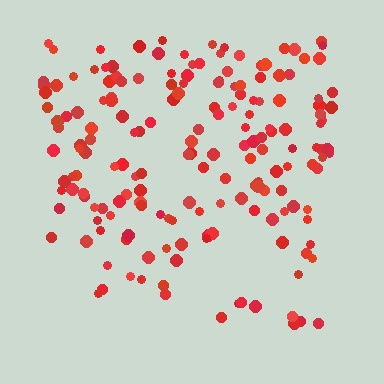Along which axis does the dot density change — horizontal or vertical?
Vertical.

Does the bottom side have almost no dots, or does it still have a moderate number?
Still a moderate number, just noticeably fewer than the top.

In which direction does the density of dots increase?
From bottom to top, with the top side densest.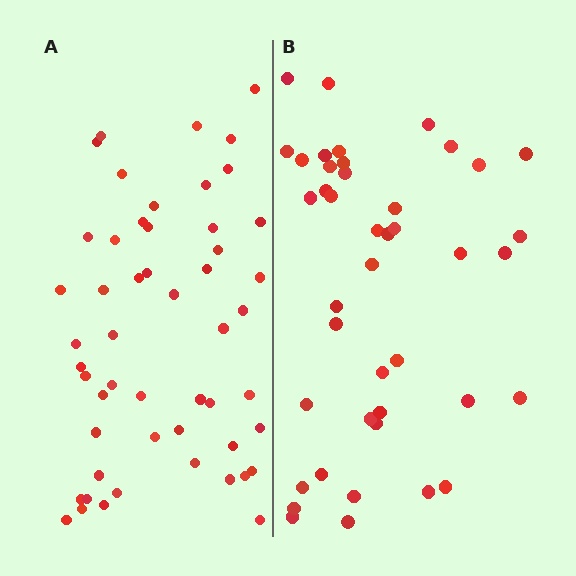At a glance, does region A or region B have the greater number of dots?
Region A (the left region) has more dots.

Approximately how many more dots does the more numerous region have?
Region A has roughly 10 or so more dots than region B.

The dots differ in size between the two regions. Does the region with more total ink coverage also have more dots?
No. Region B has more total ink coverage because its dots are larger, but region A actually contains more individual dots. Total area can be misleading — the number of items is what matters here.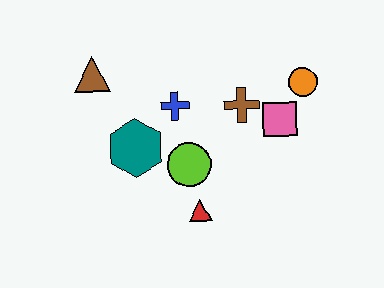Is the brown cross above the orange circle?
No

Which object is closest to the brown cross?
The pink square is closest to the brown cross.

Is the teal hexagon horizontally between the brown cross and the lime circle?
No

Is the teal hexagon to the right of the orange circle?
No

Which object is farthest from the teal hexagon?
The orange circle is farthest from the teal hexagon.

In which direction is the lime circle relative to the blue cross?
The lime circle is below the blue cross.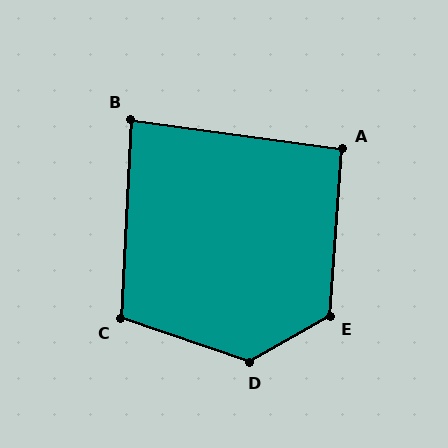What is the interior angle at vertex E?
Approximately 124 degrees (obtuse).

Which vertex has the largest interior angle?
D, at approximately 132 degrees.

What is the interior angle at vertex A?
Approximately 94 degrees (approximately right).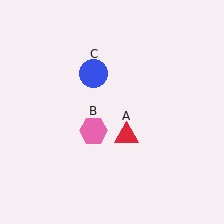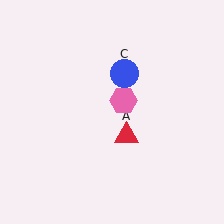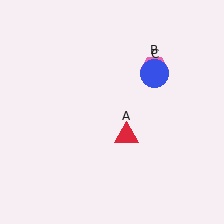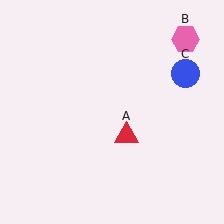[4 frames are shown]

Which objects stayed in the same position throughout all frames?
Red triangle (object A) remained stationary.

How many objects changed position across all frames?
2 objects changed position: pink hexagon (object B), blue circle (object C).